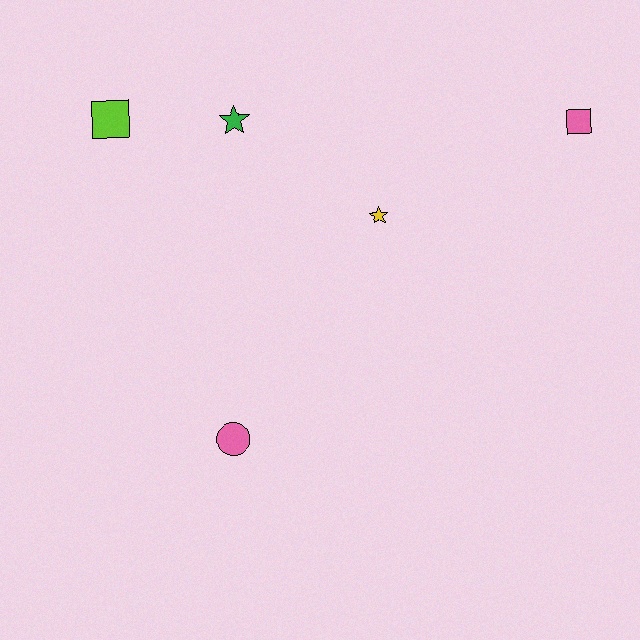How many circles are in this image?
There is 1 circle.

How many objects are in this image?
There are 5 objects.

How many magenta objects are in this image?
There are no magenta objects.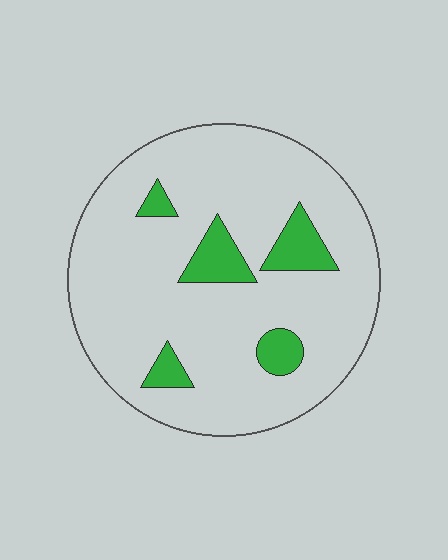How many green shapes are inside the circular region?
5.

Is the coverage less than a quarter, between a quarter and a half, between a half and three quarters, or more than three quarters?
Less than a quarter.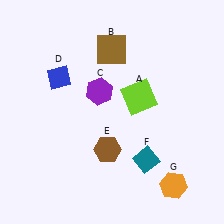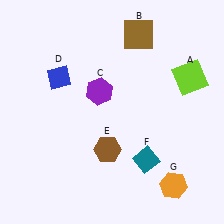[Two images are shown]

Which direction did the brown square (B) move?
The brown square (B) moved right.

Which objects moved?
The objects that moved are: the lime square (A), the brown square (B).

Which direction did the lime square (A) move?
The lime square (A) moved right.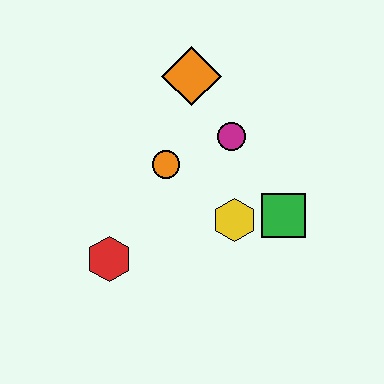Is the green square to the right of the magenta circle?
Yes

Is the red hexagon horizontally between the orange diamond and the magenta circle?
No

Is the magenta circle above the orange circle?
Yes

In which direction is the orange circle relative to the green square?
The orange circle is to the left of the green square.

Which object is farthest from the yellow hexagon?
The orange diamond is farthest from the yellow hexagon.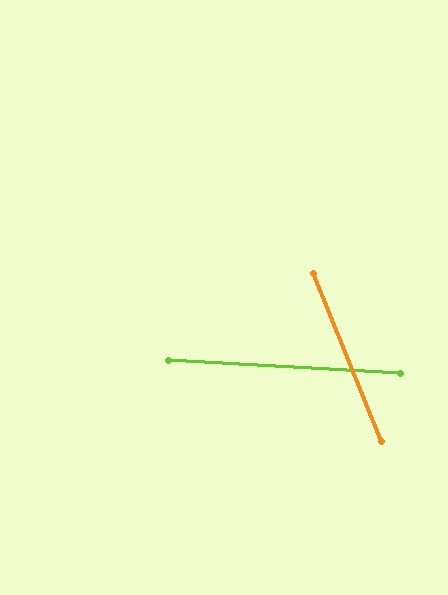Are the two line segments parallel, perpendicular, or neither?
Neither parallel nor perpendicular — they differ by about 65°.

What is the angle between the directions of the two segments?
Approximately 65 degrees.